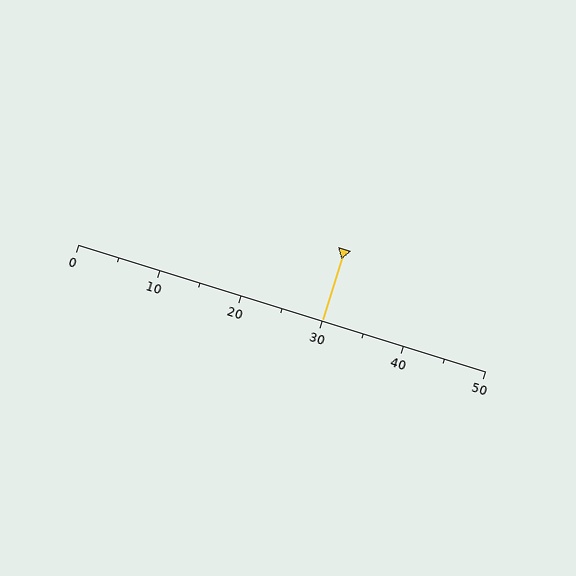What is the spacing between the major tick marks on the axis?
The major ticks are spaced 10 apart.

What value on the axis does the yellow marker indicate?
The marker indicates approximately 30.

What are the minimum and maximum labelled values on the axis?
The axis runs from 0 to 50.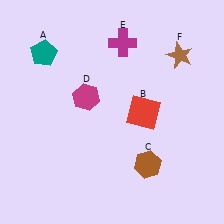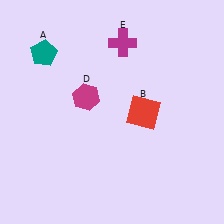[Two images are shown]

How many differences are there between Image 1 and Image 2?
There are 2 differences between the two images.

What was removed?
The brown hexagon (C), the brown star (F) were removed in Image 2.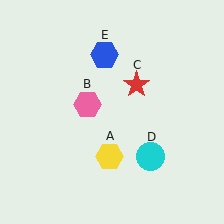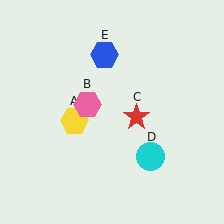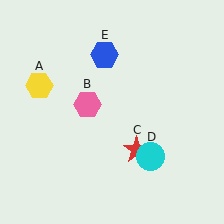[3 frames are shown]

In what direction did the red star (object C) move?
The red star (object C) moved down.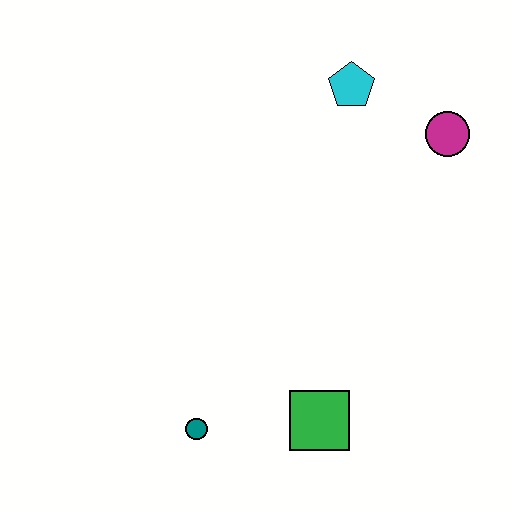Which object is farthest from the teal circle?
The magenta circle is farthest from the teal circle.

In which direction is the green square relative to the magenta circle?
The green square is below the magenta circle.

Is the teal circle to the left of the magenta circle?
Yes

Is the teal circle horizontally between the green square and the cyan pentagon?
No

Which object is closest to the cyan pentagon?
The magenta circle is closest to the cyan pentagon.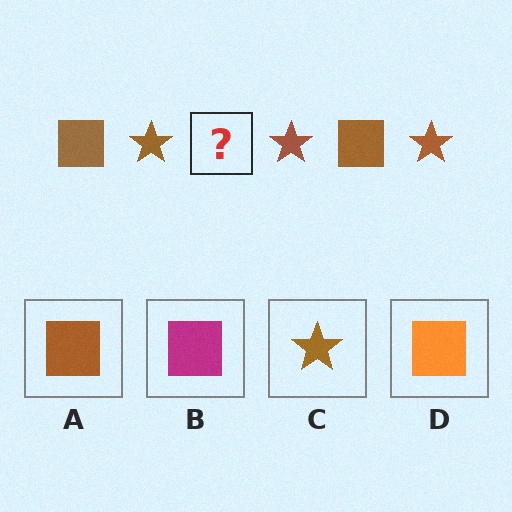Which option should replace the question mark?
Option A.